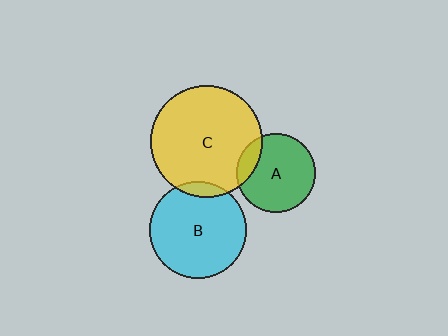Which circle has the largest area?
Circle C (yellow).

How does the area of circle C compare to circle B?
Approximately 1.3 times.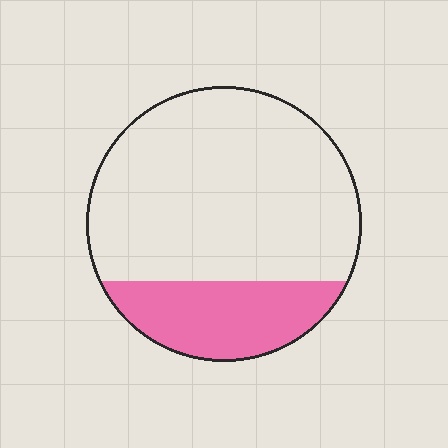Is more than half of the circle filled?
No.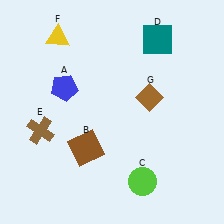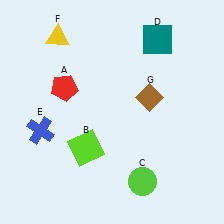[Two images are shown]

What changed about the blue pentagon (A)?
In Image 1, A is blue. In Image 2, it changed to red.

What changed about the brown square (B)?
In Image 1, B is brown. In Image 2, it changed to lime.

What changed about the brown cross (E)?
In Image 1, E is brown. In Image 2, it changed to blue.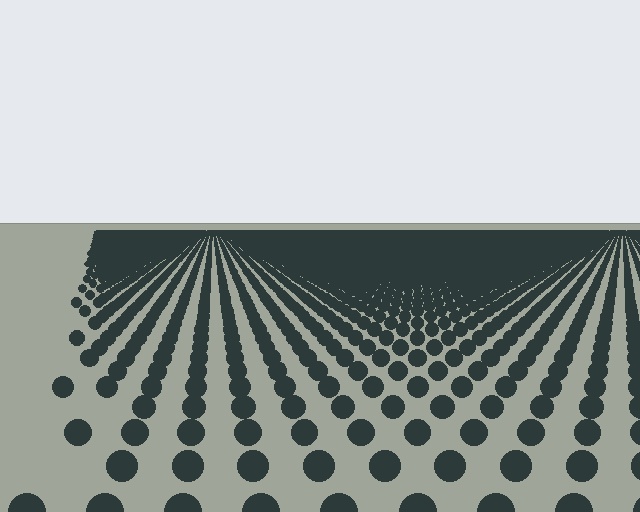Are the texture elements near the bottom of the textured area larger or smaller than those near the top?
Larger. Near the bottom, elements are closer to the viewer and appear at a bigger on-screen size.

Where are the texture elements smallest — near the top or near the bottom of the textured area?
Near the top.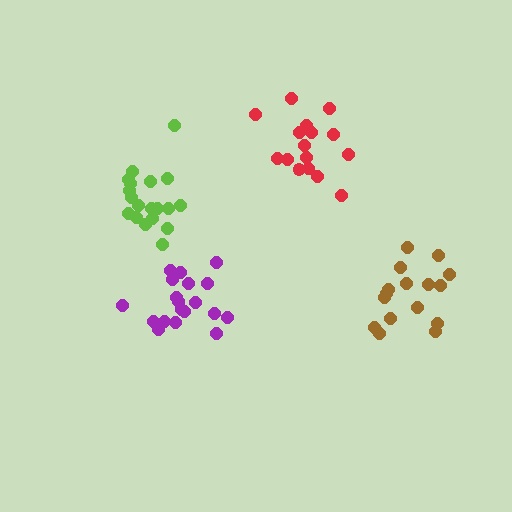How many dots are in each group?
Group 1: 16 dots, Group 2: 19 dots, Group 3: 19 dots, Group 4: 16 dots (70 total).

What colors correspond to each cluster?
The clusters are colored: red, lime, purple, brown.